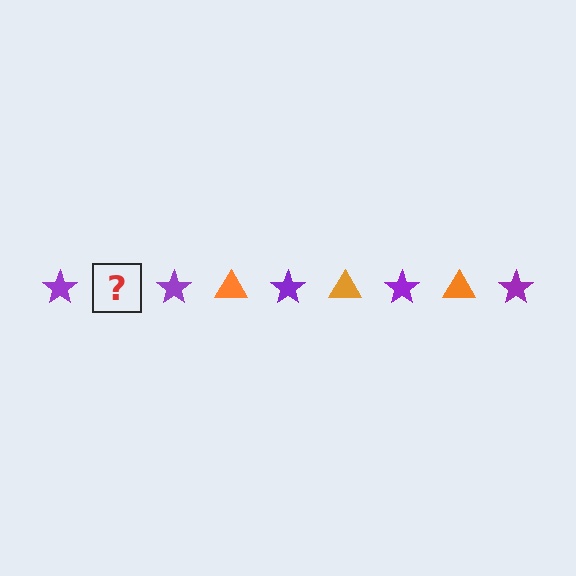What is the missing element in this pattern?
The missing element is an orange triangle.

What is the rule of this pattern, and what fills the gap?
The rule is that the pattern alternates between purple star and orange triangle. The gap should be filled with an orange triangle.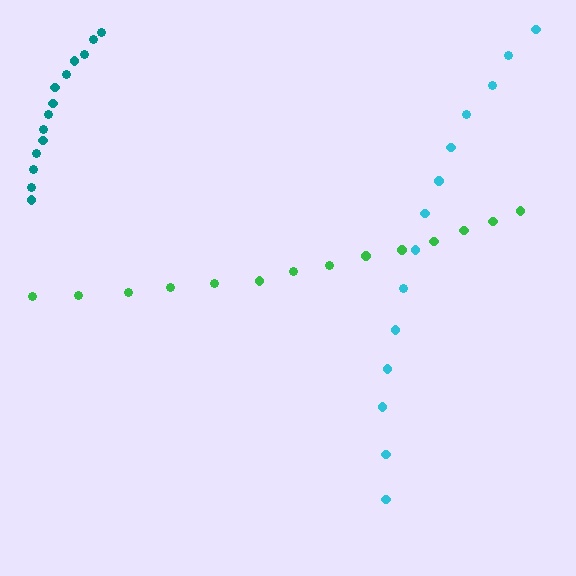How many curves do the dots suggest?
There are 3 distinct paths.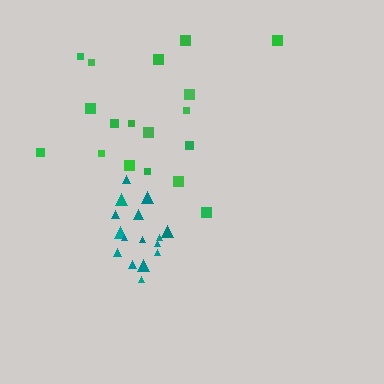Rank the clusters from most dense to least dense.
teal, green.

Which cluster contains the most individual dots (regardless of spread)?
Green (18).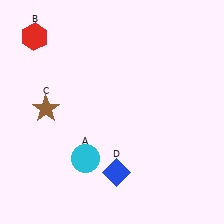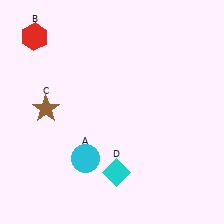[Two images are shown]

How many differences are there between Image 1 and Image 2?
There is 1 difference between the two images.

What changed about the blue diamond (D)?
In Image 1, D is blue. In Image 2, it changed to cyan.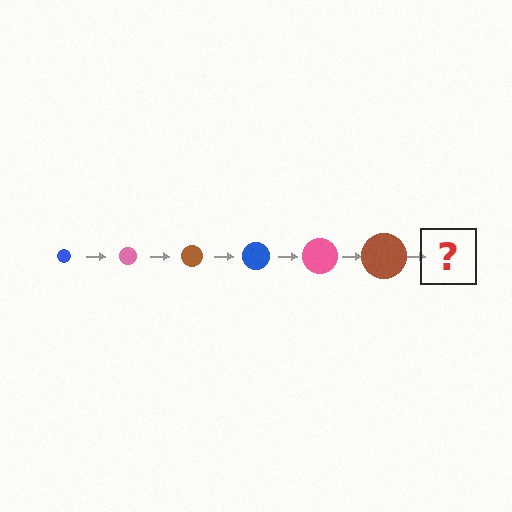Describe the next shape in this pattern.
It should be a blue circle, larger than the previous one.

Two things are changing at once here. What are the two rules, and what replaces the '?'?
The two rules are that the circle grows larger each step and the color cycles through blue, pink, and brown. The '?' should be a blue circle, larger than the previous one.